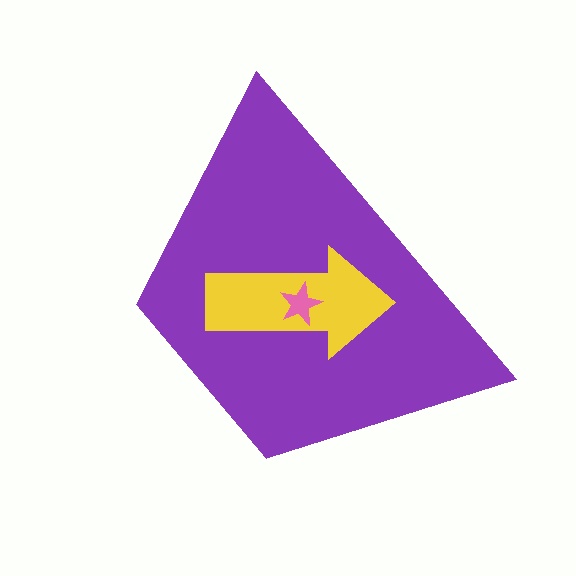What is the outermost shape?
The purple trapezoid.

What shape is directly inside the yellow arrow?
The pink star.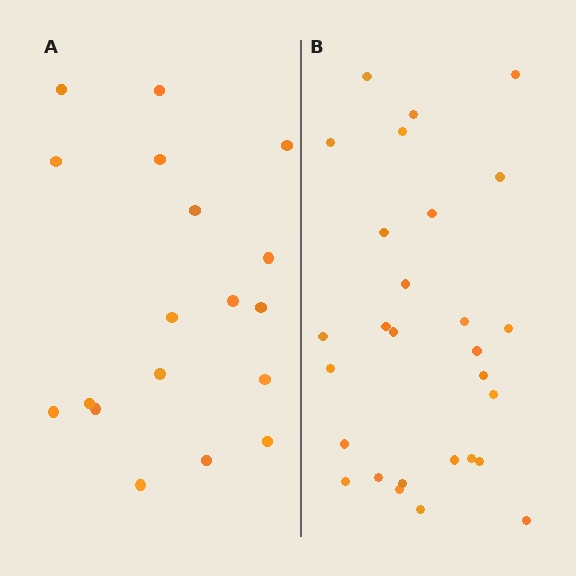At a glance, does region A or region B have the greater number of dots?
Region B (the right region) has more dots.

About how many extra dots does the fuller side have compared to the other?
Region B has roughly 10 or so more dots than region A.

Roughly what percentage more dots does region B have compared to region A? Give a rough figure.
About 55% more.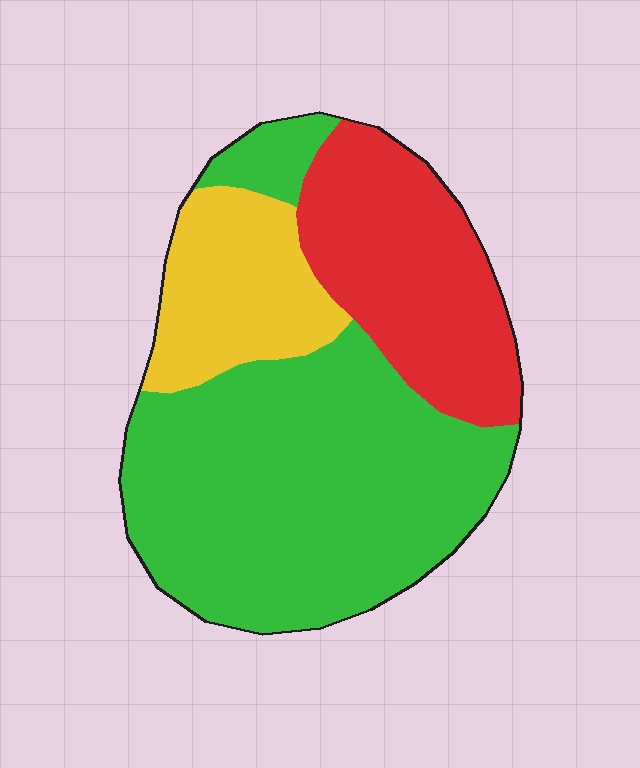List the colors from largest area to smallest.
From largest to smallest: green, red, yellow.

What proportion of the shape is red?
Red covers around 25% of the shape.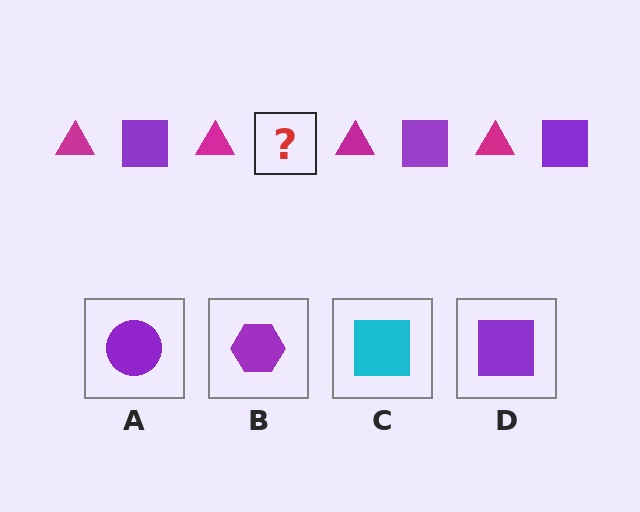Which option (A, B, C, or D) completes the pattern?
D.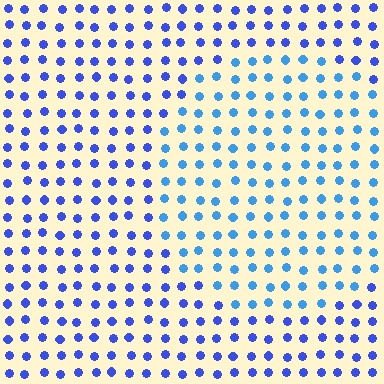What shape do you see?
I see a circle.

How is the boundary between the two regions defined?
The boundary is defined purely by a slight shift in hue (about 27 degrees). Spacing, size, and orientation are identical on both sides.